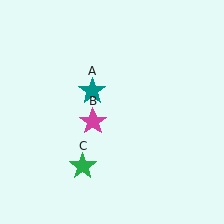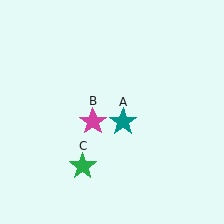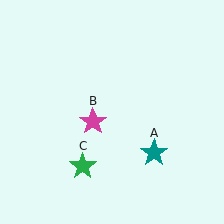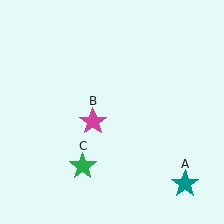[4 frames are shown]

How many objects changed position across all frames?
1 object changed position: teal star (object A).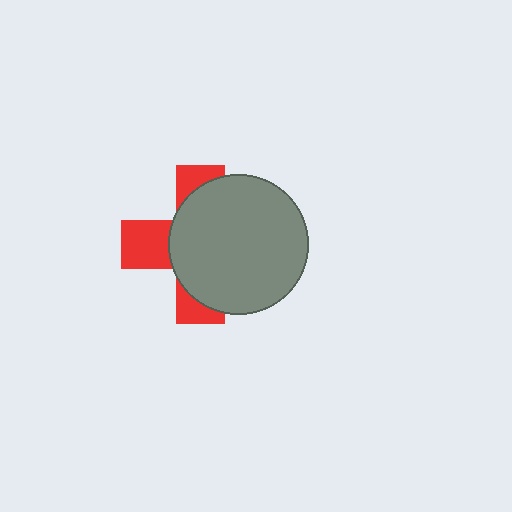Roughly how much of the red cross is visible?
A small part of it is visible (roughly 35%).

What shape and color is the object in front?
The object in front is a gray circle.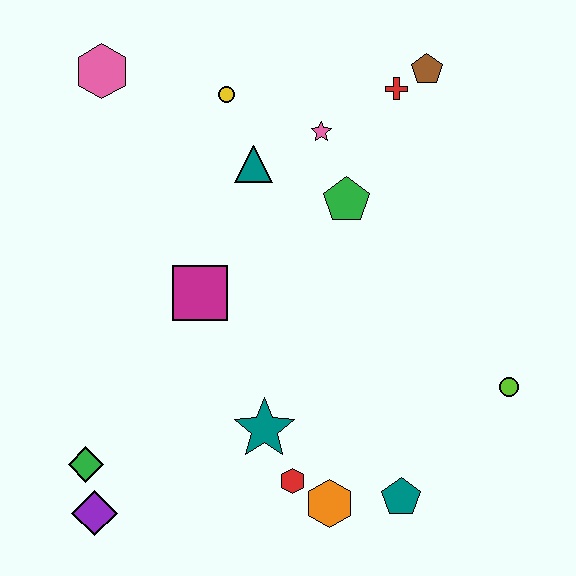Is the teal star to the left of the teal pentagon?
Yes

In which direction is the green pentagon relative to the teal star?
The green pentagon is above the teal star.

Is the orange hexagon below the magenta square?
Yes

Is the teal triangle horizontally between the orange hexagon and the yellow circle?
Yes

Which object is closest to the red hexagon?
The orange hexagon is closest to the red hexagon.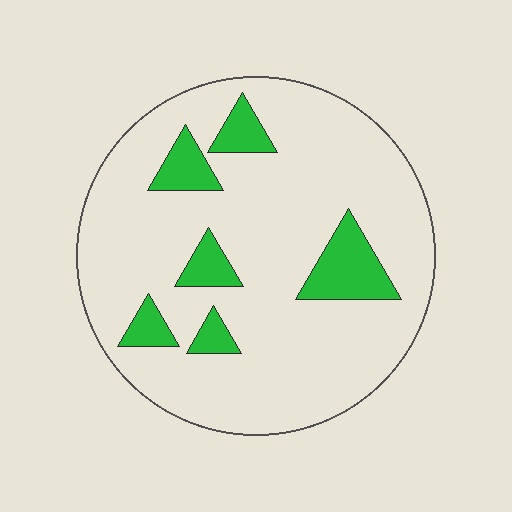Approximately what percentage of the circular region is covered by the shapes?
Approximately 15%.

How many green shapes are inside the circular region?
6.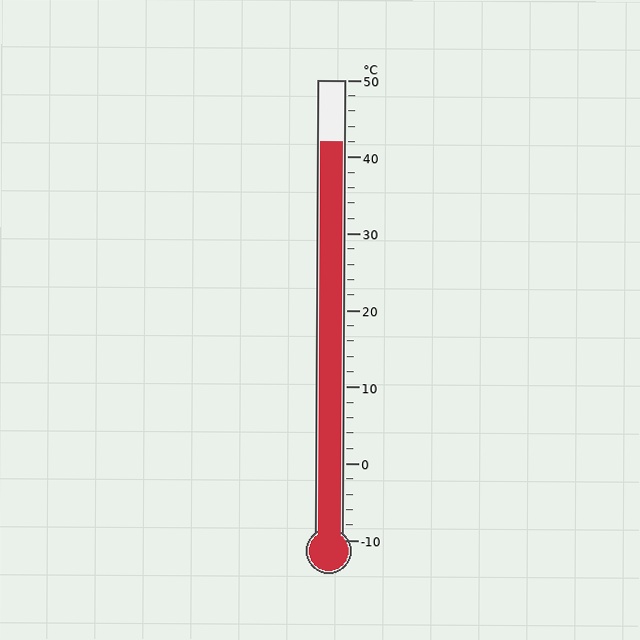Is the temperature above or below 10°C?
The temperature is above 10°C.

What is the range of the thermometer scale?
The thermometer scale ranges from -10°C to 50°C.